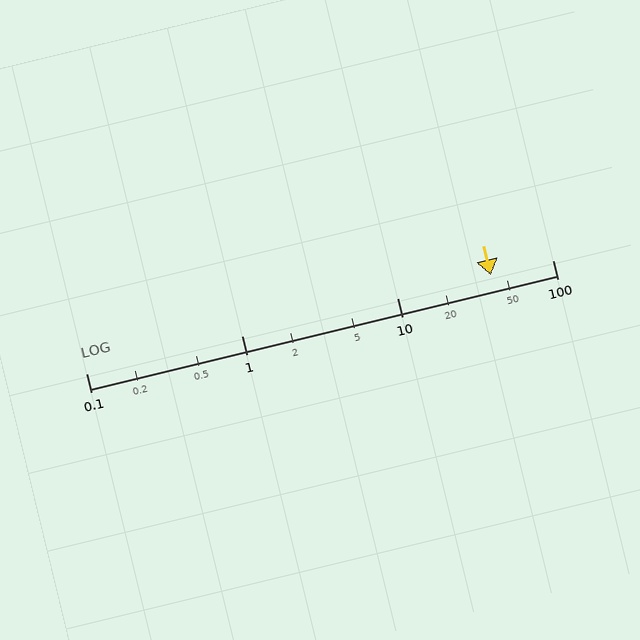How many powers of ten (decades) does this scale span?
The scale spans 3 decades, from 0.1 to 100.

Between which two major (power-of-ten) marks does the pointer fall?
The pointer is between 10 and 100.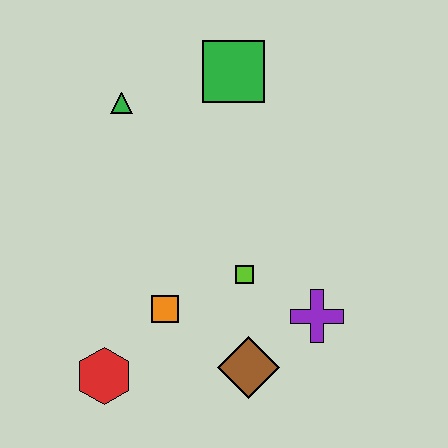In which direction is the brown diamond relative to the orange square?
The brown diamond is to the right of the orange square.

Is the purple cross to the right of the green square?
Yes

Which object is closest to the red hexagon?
The orange square is closest to the red hexagon.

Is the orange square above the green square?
No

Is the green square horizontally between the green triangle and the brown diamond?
Yes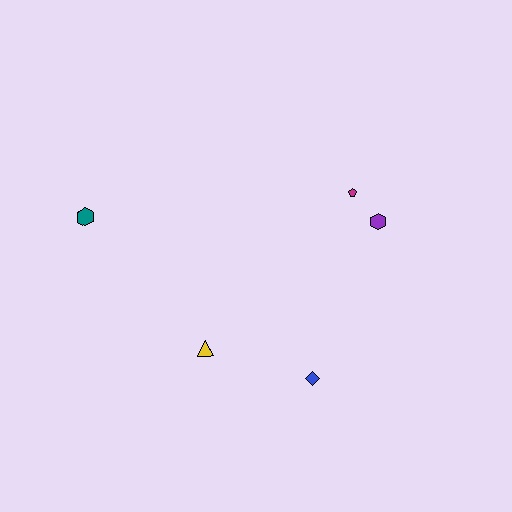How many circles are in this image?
There are no circles.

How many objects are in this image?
There are 5 objects.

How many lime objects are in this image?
There are no lime objects.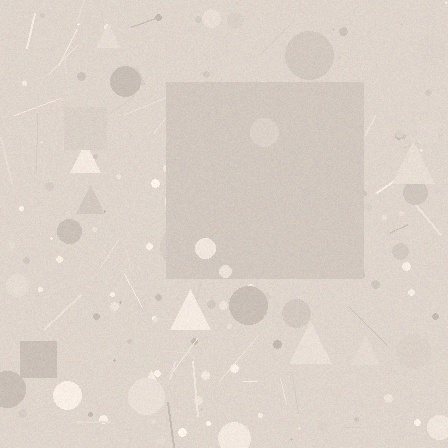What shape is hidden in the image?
A square is hidden in the image.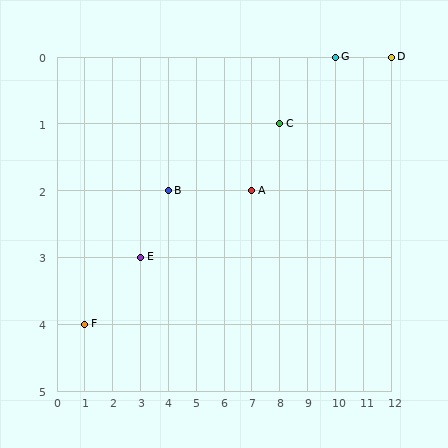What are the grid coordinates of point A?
Point A is at grid coordinates (7, 2).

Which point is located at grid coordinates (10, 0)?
Point G is at (10, 0).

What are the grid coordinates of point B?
Point B is at grid coordinates (4, 2).